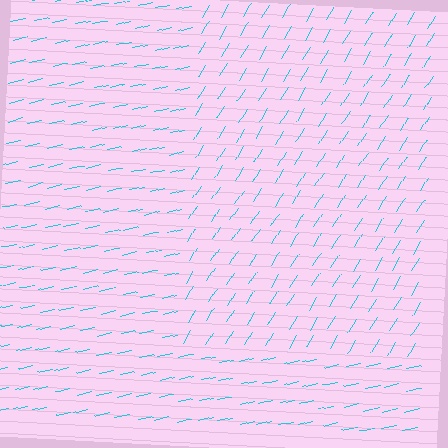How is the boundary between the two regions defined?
The boundary is defined purely by a change in line orientation (approximately 45 degrees difference). All lines are the same color and thickness.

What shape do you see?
I see a rectangle.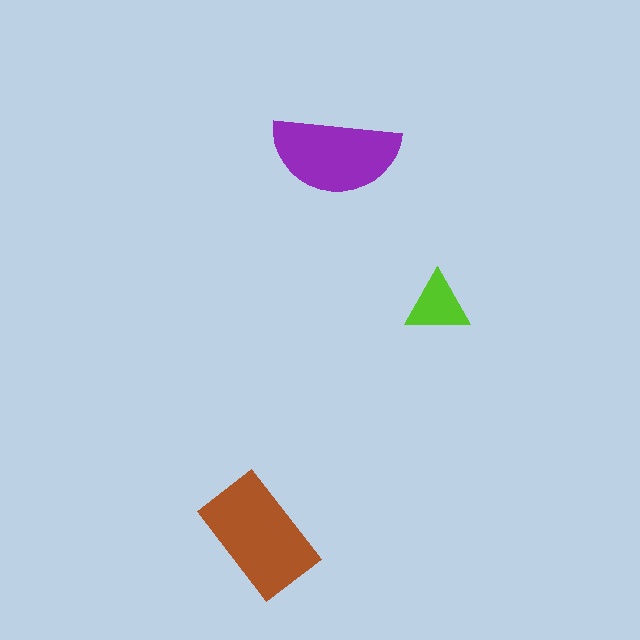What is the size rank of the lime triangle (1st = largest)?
3rd.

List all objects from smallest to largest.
The lime triangle, the purple semicircle, the brown rectangle.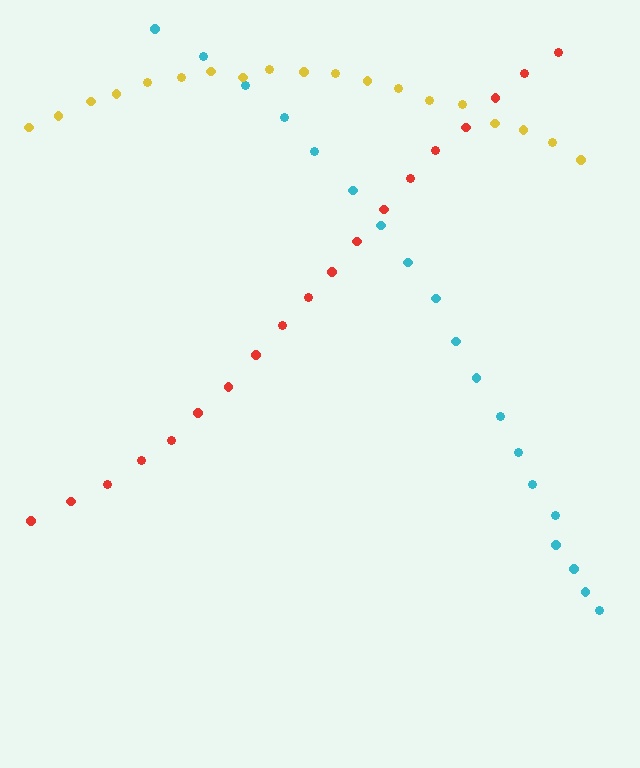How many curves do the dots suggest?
There are 3 distinct paths.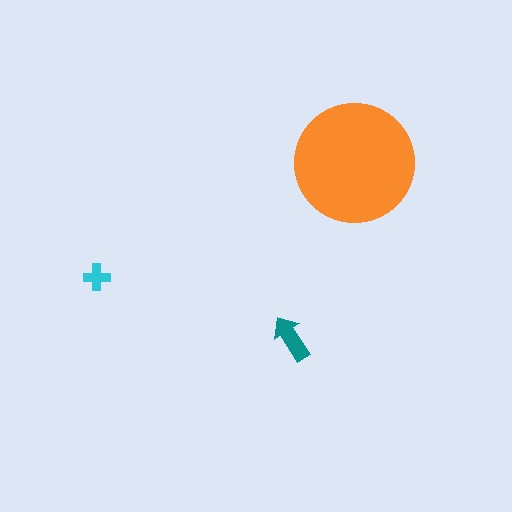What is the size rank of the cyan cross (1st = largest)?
3rd.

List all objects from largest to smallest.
The orange circle, the teal arrow, the cyan cross.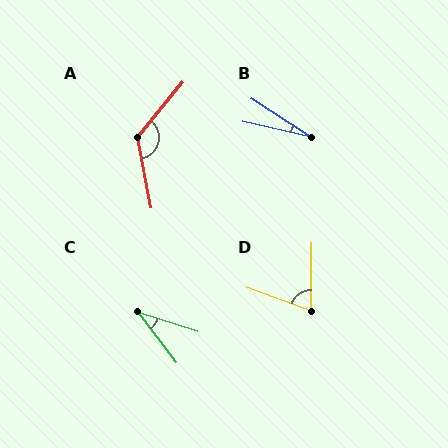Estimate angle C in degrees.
Approximately 35 degrees.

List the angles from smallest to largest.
B (20°), C (35°), D (70°), A (130°).